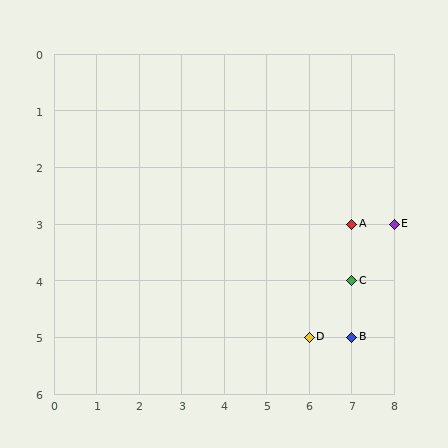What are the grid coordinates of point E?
Point E is at grid coordinates (8, 3).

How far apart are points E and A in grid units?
Points E and A are 1 column apart.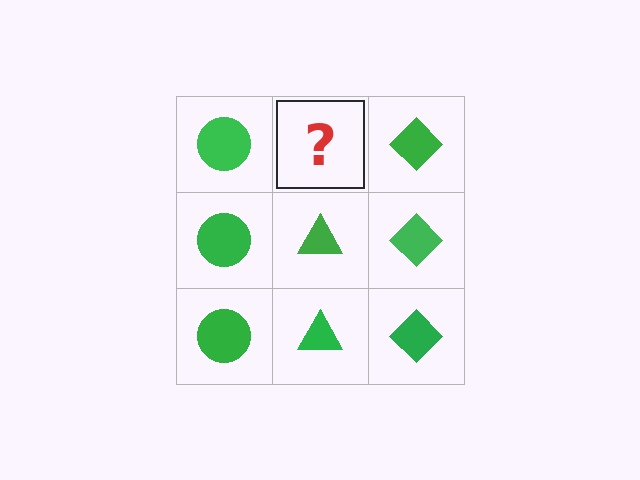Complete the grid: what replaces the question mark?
The question mark should be replaced with a green triangle.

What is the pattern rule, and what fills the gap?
The rule is that each column has a consistent shape. The gap should be filled with a green triangle.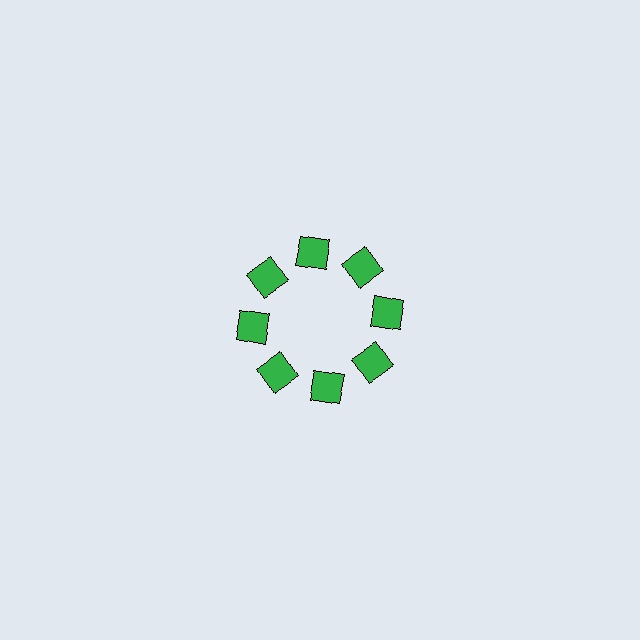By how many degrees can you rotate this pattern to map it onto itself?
The pattern maps onto itself every 45 degrees of rotation.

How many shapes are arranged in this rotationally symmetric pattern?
There are 8 shapes, arranged in 8 groups of 1.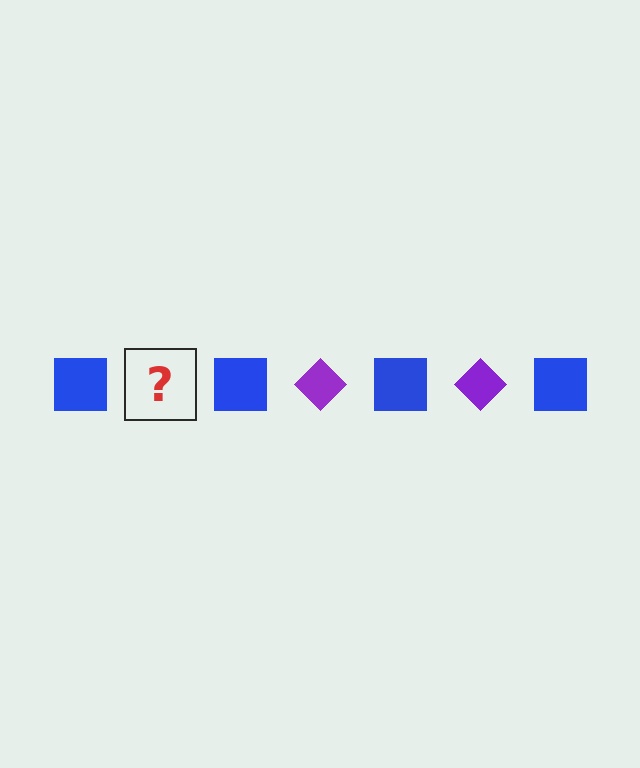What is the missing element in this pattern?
The missing element is a purple diamond.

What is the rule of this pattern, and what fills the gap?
The rule is that the pattern alternates between blue square and purple diamond. The gap should be filled with a purple diamond.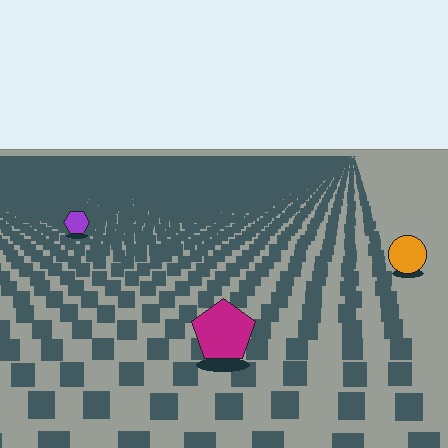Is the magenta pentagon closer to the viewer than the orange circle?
Yes. The magenta pentagon is closer — you can tell from the texture gradient: the ground texture is coarser near it.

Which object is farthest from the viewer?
The purple hexagon is farthest from the viewer. It appears smaller and the ground texture around it is denser.